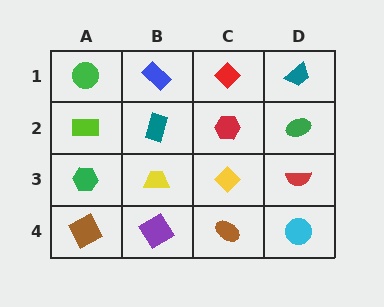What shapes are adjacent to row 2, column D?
A teal trapezoid (row 1, column D), a red semicircle (row 3, column D), a red hexagon (row 2, column C).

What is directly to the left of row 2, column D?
A red hexagon.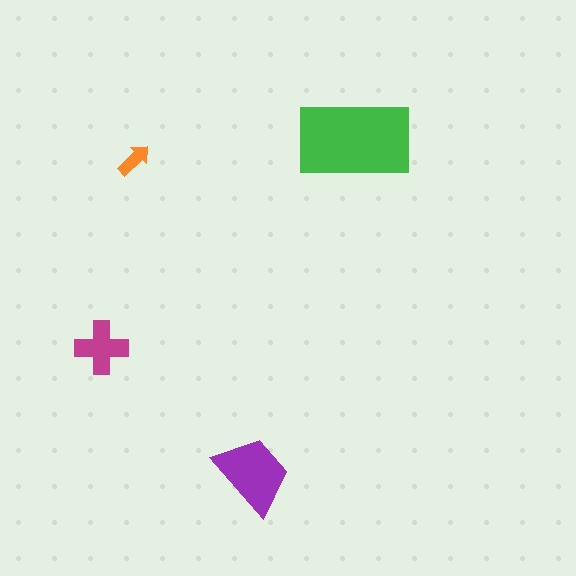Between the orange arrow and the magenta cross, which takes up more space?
The magenta cross.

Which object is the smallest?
The orange arrow.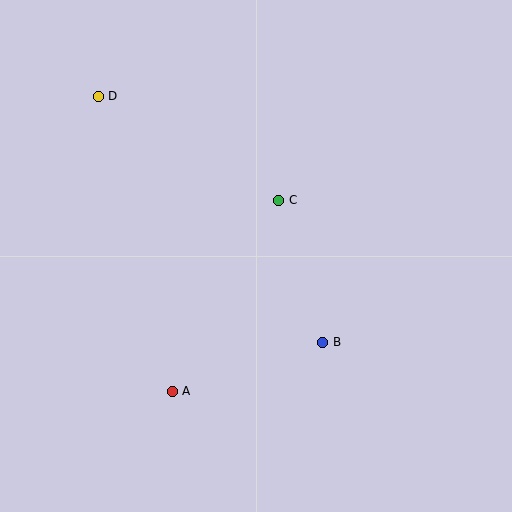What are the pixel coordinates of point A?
Point A is at (172, 391).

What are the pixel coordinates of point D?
Point D is at (98, 96).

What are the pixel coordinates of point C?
Point C is at (279, 200).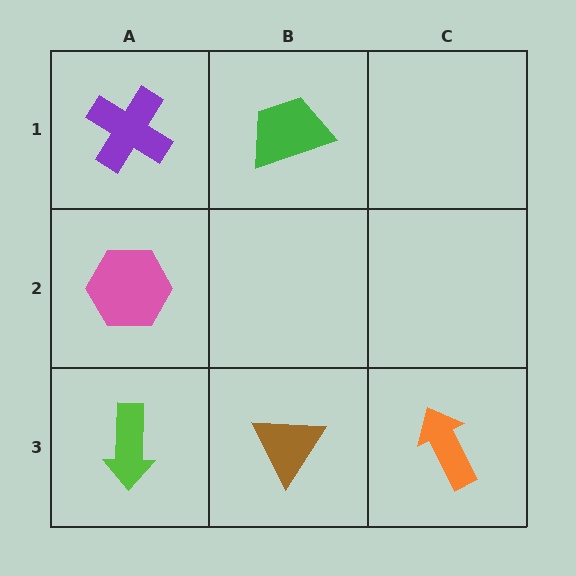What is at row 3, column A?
A lime arrow.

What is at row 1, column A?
A purple cross.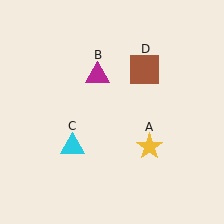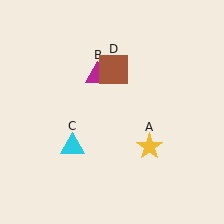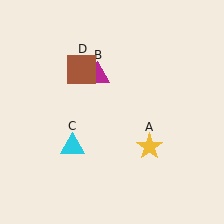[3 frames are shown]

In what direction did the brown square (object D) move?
The brown square (object D) moved left.